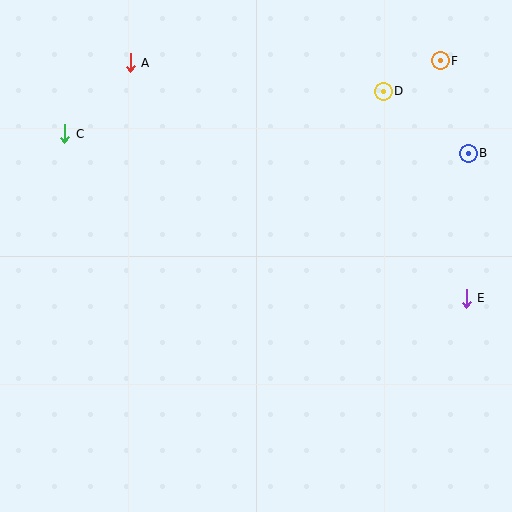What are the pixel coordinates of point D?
Point D is at (383, 91).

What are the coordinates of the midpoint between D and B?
The midpoint between D and B is at (426, 122).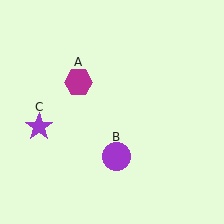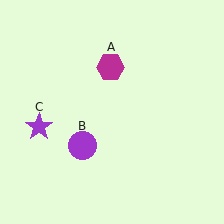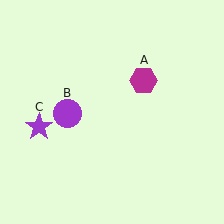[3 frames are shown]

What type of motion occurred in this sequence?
The magenta hexagon (object A), purple circle (object B) rotated clockwise around the center of the scene.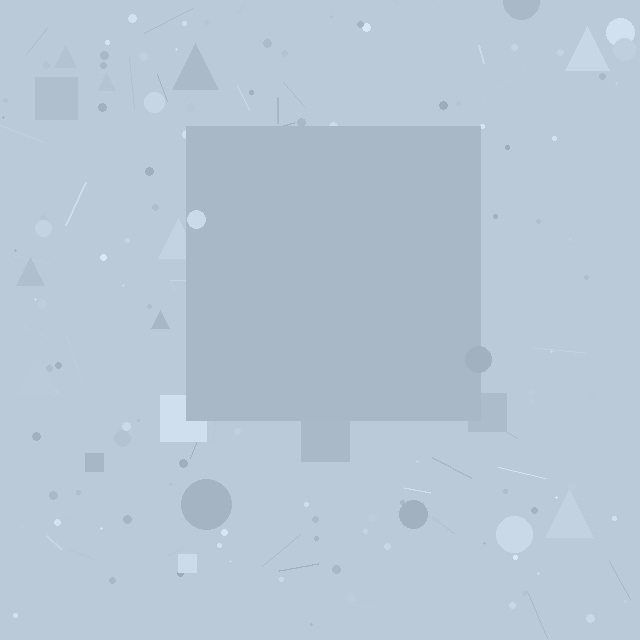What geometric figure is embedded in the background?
A square is embedded in the background.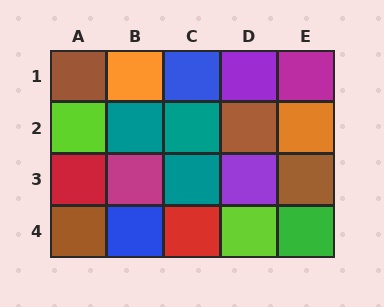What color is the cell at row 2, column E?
Orange.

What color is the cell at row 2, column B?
Teal.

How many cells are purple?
2 cells are purple.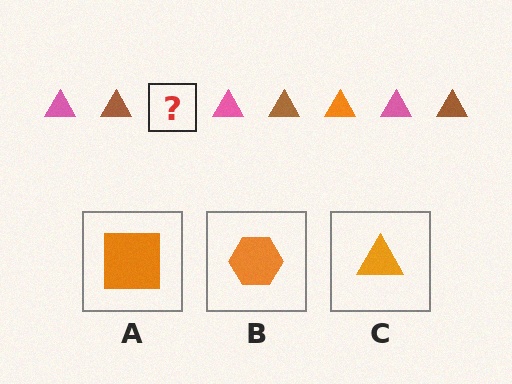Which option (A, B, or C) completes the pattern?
C.